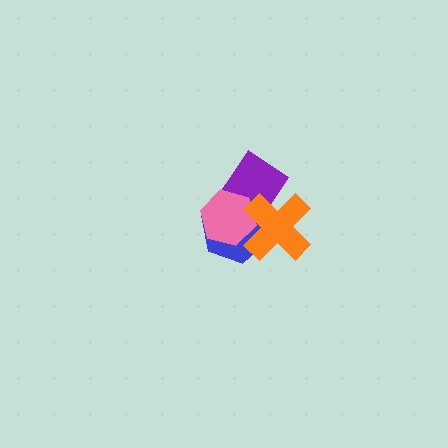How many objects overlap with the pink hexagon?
3 objects overlap with the pink hexagon.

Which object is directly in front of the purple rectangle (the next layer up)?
The blue hexagon is directly in front of the purple rectangle.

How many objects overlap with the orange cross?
3 objects overlap with the orange cross.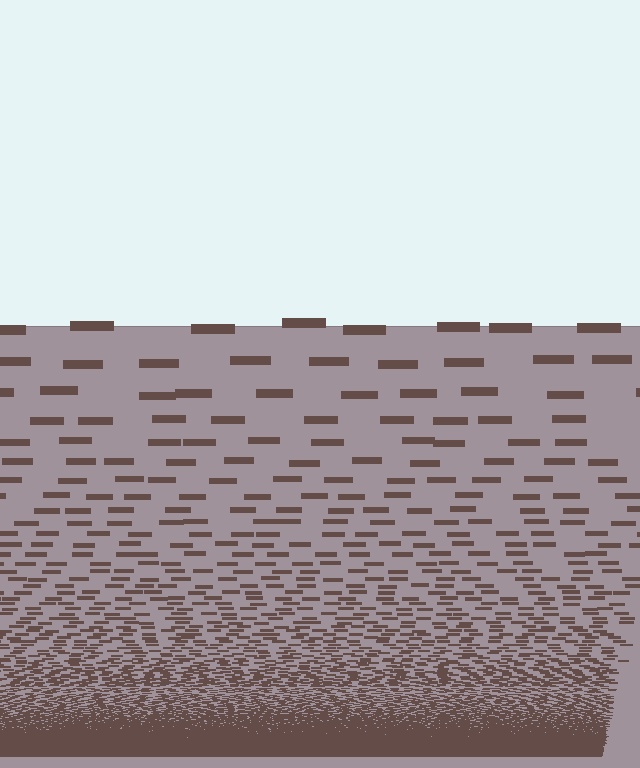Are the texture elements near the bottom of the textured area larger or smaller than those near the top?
Smaller. The gradient is inverted — elements near the bottom are smaller and denser.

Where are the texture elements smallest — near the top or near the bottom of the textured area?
Near the bottom.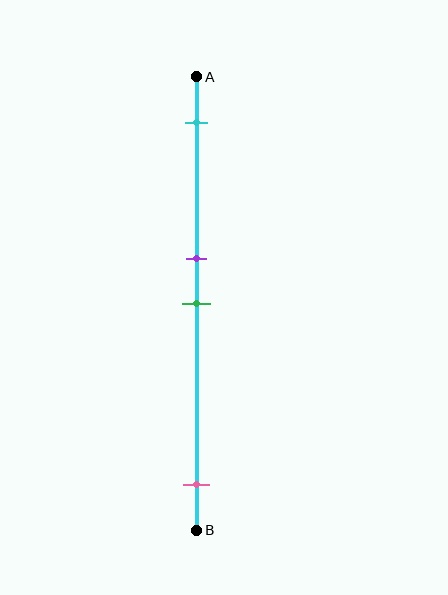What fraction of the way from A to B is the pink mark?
The pink mark is approximately 90% (0.9) of the way from A to B.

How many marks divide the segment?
There are 4 marks dividing the segment.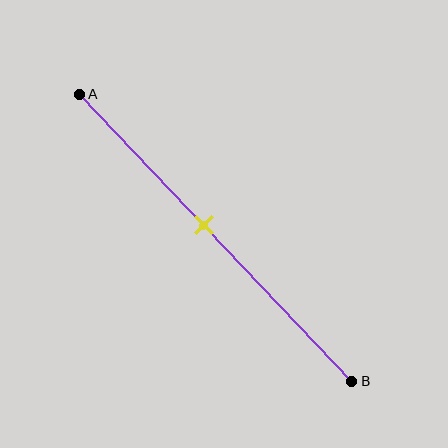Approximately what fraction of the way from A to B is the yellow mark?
The yellow mark is approximately 45% of the way from A to B.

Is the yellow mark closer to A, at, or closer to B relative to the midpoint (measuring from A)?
The yellow mark is closer to point A than the midpoint of segment AB.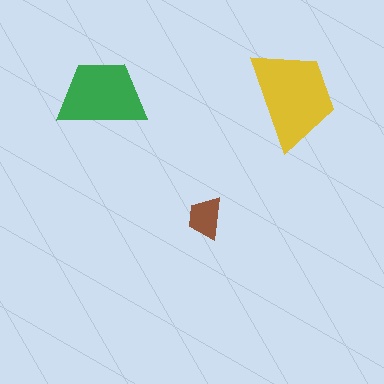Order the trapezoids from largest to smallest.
the yellow one, the green one, the brown one.